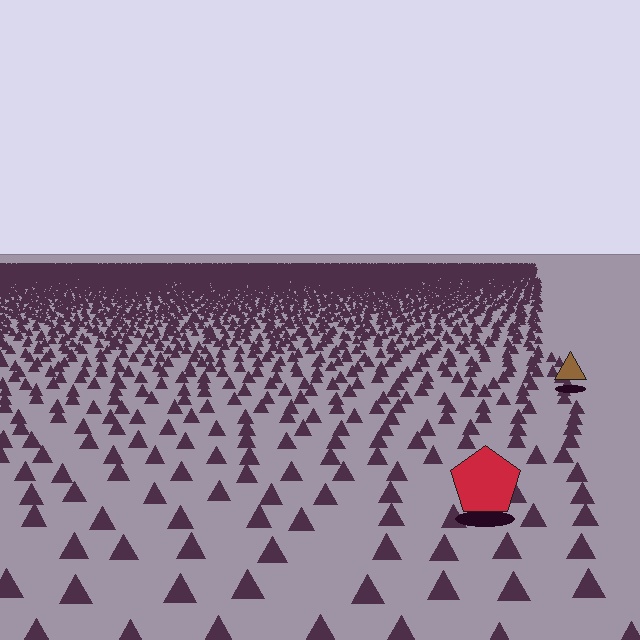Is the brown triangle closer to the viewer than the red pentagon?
No. The red pentagon is closer — you can tell from the texture gradient: the ground texture is coarser near it.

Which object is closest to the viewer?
The red pentagon is closest. The texture marks near it are larger and more spread out.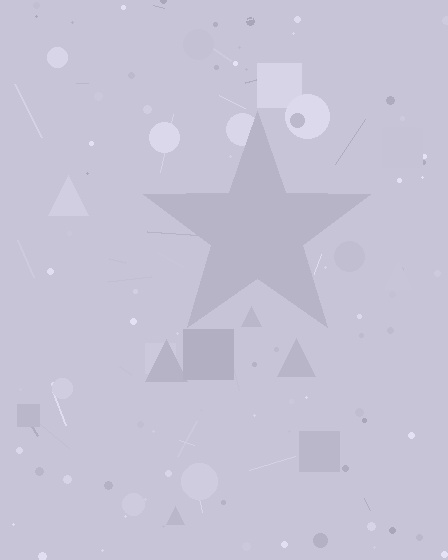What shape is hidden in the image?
A star is hidden in the image.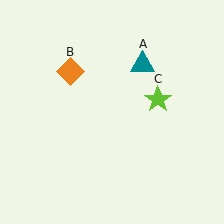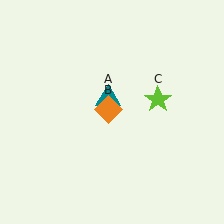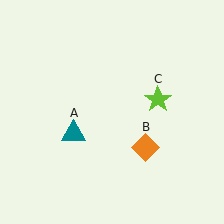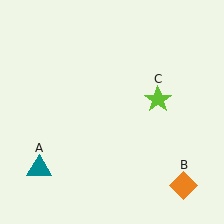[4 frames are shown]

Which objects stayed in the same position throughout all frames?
Lime star (object C) remained stationary.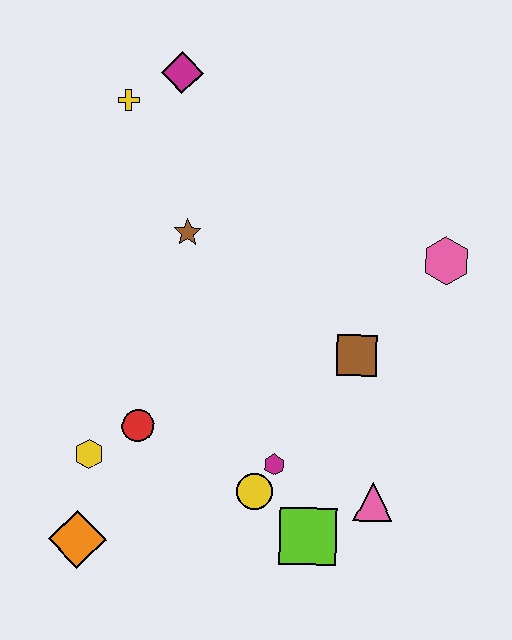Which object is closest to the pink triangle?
The lime square is closest to the pink triangle.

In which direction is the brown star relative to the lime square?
The brown star is above the lime square.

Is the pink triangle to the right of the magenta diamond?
Yes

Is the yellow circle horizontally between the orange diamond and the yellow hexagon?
No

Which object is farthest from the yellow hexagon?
The pink hexagon is farthest from the yellow hexagon.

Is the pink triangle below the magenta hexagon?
Yes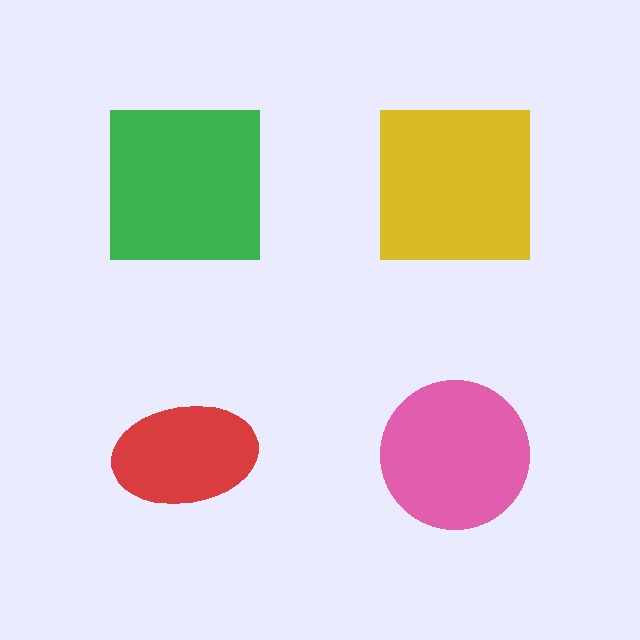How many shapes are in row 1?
2 shapes.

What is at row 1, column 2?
A yellow square.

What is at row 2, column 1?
A red ellipse.